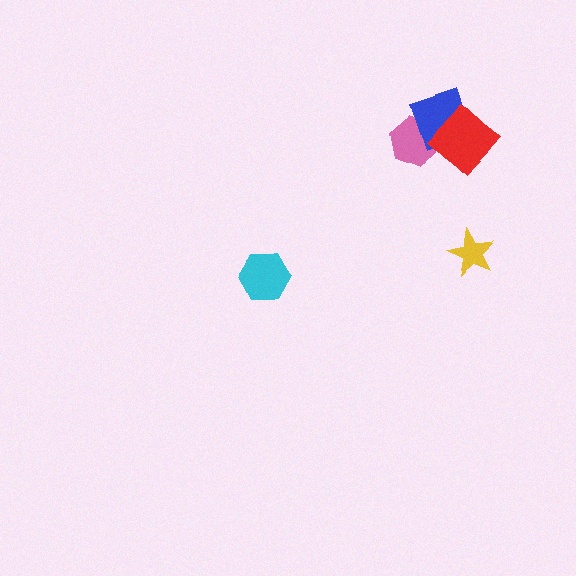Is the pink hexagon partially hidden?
Yes, it is partially covered by another shape.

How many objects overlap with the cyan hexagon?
0 objects overlap with the cyan hexagon.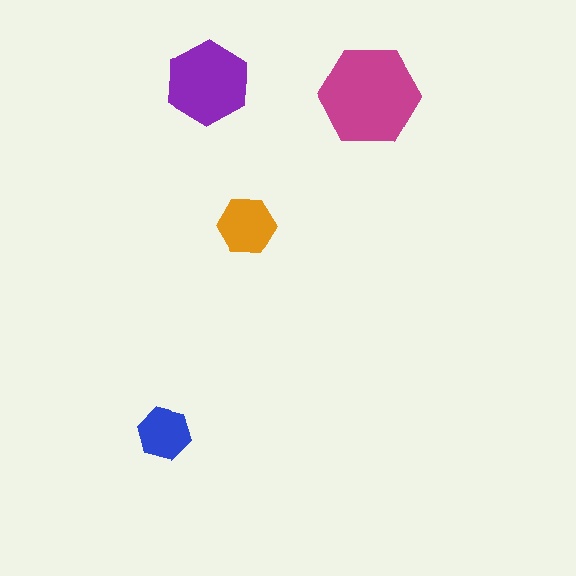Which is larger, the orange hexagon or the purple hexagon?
The purple one.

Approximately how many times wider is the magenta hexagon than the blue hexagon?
About 2 times wider.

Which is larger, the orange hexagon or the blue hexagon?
The orange one.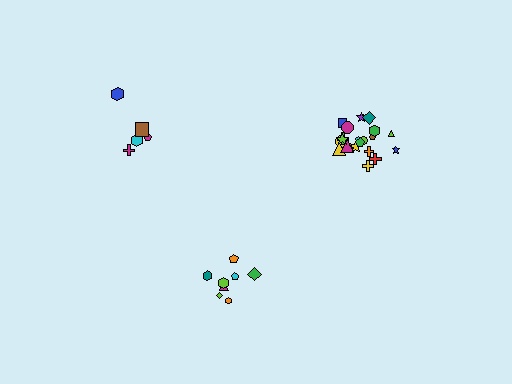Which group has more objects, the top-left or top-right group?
The top-right group.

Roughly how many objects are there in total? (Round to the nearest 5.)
Roughly 35 objects in total.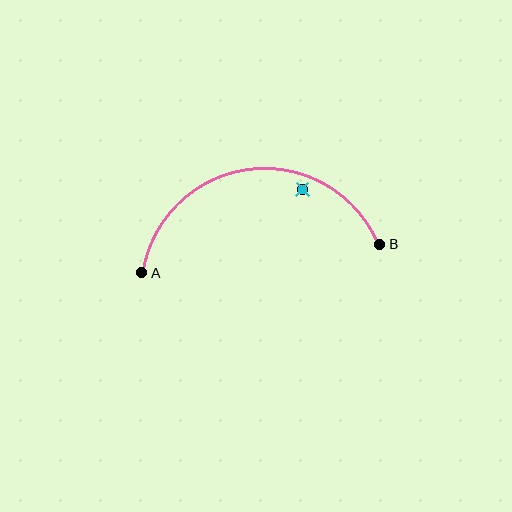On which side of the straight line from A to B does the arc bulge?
The arc bulges above the straight line connecting A and B.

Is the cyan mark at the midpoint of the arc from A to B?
No — the cyan mark does not lie on the arc at all. It sits slightly inside the curve.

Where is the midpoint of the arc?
The arc midpoint is the point on the curve farthest from the straight line joining A and B. It sits above that line.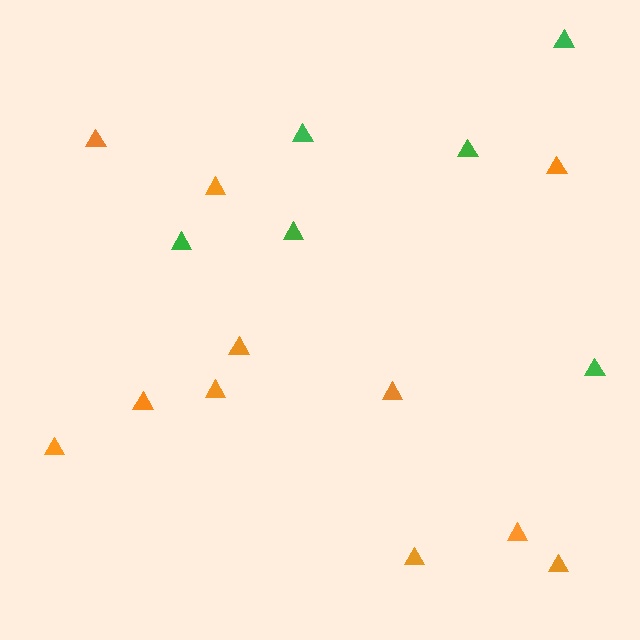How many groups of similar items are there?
There are 2 groups: one group of orange triangles (11) and one group of green triangles (6).